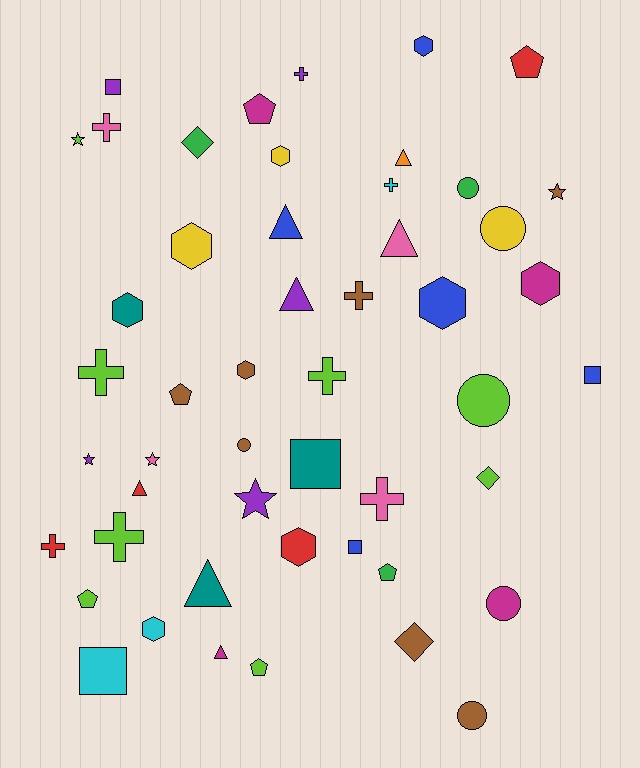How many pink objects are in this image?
There are 4 pink objects.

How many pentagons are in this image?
There are 6 pentagons.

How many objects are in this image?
There are 50 objects.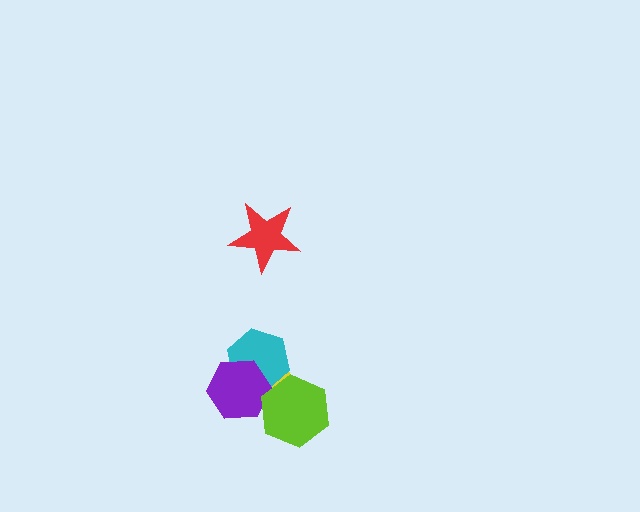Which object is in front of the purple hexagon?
The lime hexagon is in front of the purple hexagon.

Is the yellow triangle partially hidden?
Yes, it is partially covered by another shape.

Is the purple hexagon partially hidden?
Yes, it is partially covered by another shape.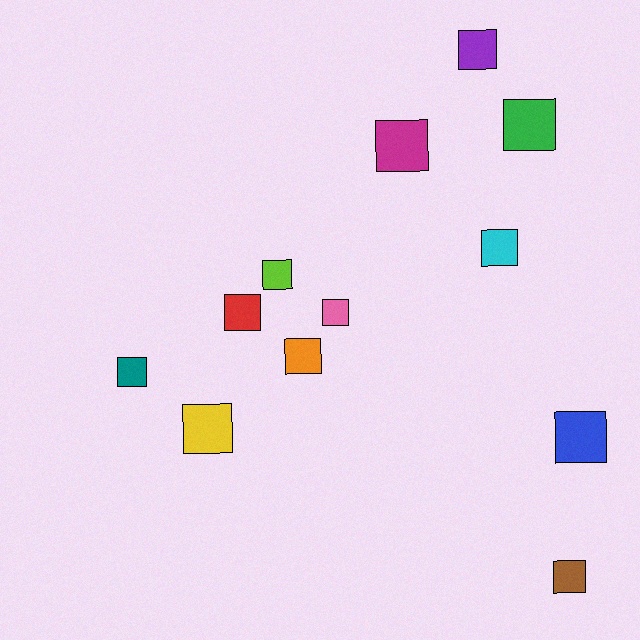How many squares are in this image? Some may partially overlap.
There are 12 squares.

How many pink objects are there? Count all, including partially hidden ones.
There is 1 pink object.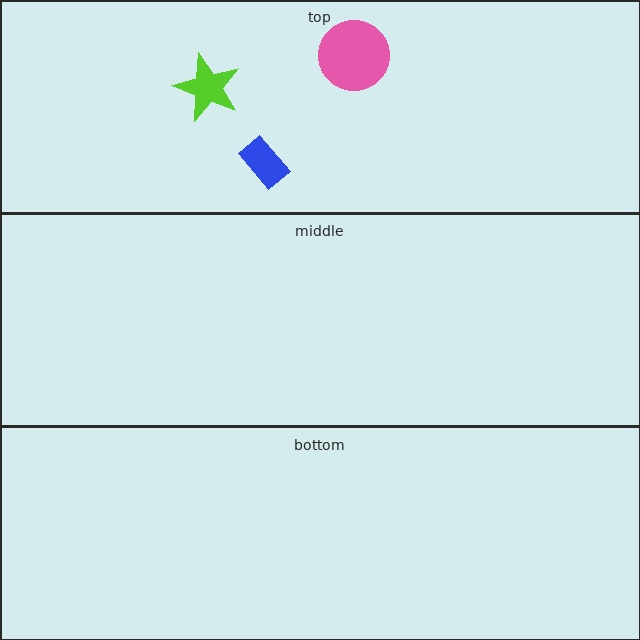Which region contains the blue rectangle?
The top region.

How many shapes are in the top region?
3.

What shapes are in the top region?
The pink circle, the blue rectangle, the lime star.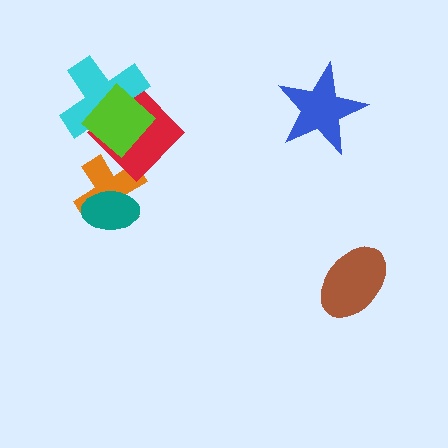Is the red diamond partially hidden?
Yes, it is partially covered by another shape.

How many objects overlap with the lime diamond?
2 objects overlap with the lime diamond.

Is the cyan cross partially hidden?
Yes, it is partially covered by another shape.